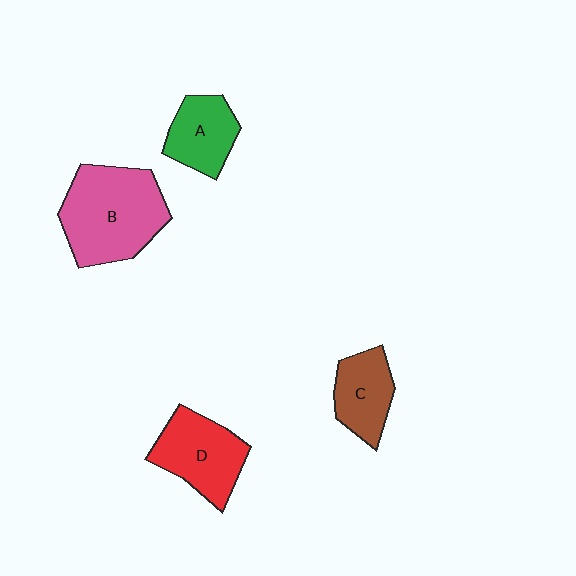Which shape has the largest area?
Shape B (pink).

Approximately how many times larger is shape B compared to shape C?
Approximately 1.9 times.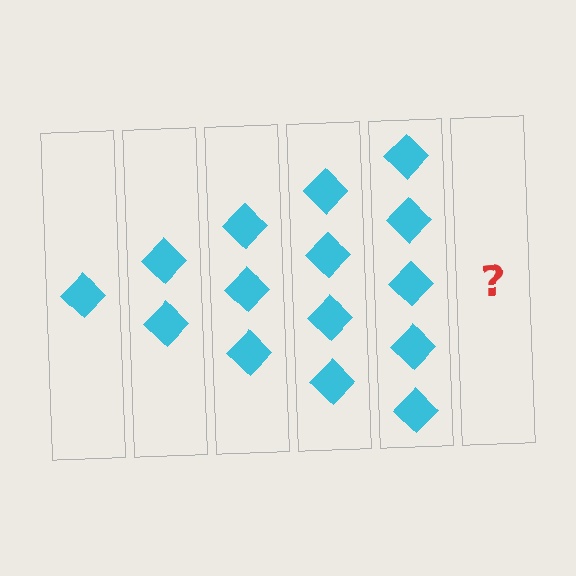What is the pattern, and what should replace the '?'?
The pattern is that each step adds one more diamond. The '?' should be 6 diamonds.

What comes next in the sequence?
The next element should be 6 diamonds.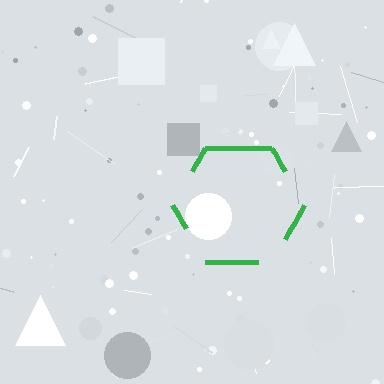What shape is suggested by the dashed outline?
The dashed outline suggests a hexagon.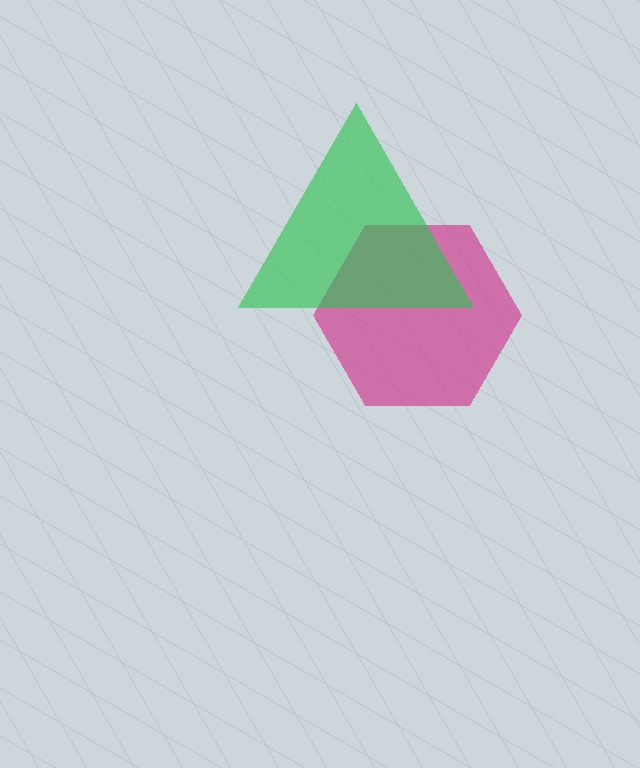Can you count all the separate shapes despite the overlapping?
Yes, there are 2 separate shapes.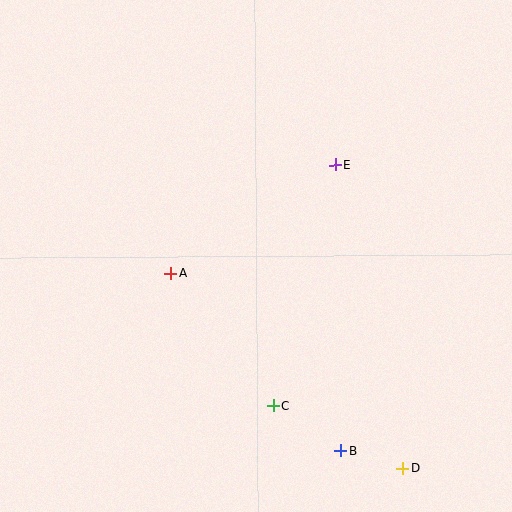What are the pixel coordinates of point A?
Point A is at (171, 273).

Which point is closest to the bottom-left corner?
Point C is closest to the bottom-left corner.